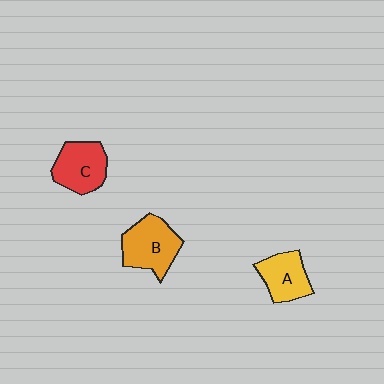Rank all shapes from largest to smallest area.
From largest to smallest: B (orange), C (red), A (yellow).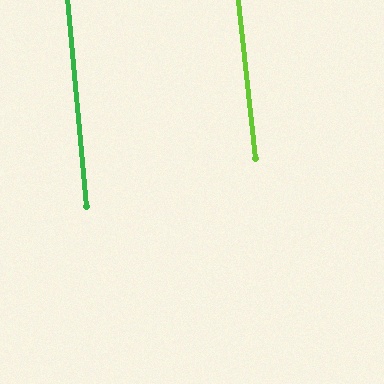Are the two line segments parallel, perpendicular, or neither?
Parallel — their directions differ by only 0.7°.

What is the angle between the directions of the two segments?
Approximately 1 degree.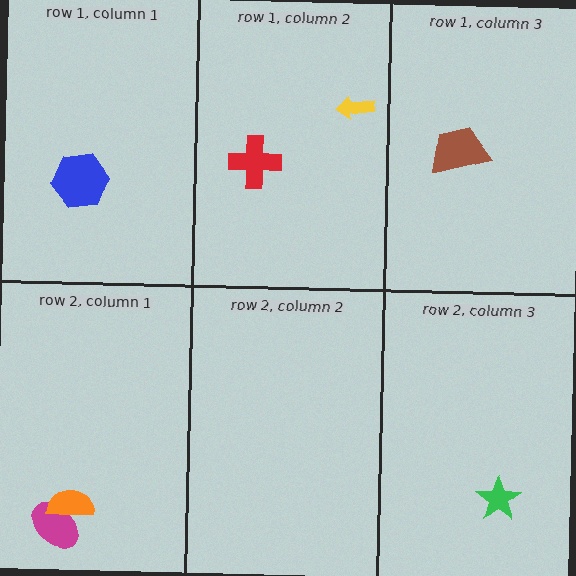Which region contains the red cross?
The row 1, column 2 region.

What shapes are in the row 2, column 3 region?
The green star.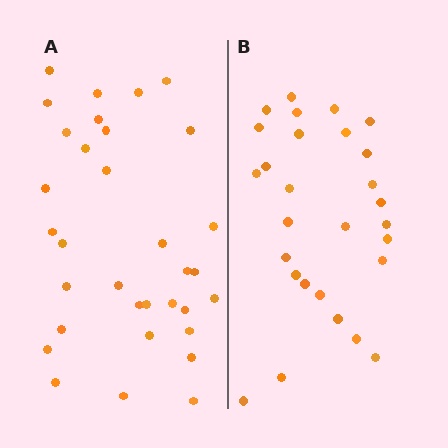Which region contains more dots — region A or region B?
Region A (the left region) has more dots.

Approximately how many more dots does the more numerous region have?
Region A has about 5 more dots than region B.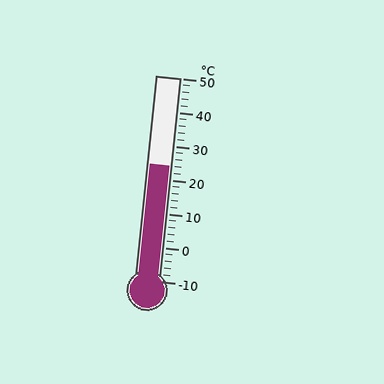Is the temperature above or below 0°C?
The temperature is above 0°C.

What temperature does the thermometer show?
The thermometer shows approximately 24°C.